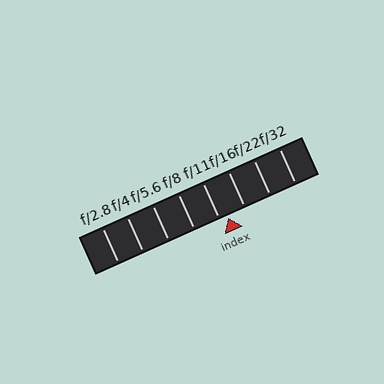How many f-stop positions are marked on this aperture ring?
There are 8 f-stop positions marked.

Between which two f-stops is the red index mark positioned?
The index mark is between f/11 and f/16.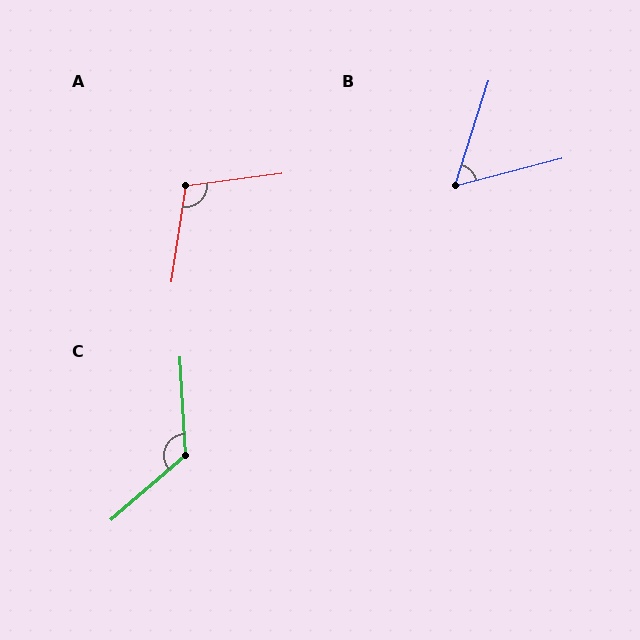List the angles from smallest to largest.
B (58°), A (106°), C (128°).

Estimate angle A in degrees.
Approximately 106 degrees.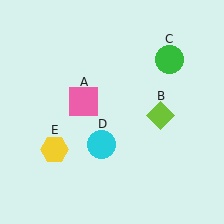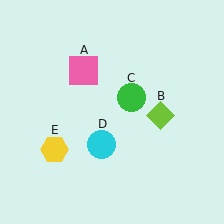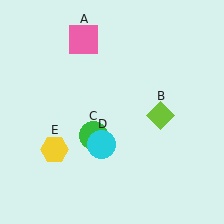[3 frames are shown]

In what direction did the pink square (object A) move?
The pink square (object A) moved up.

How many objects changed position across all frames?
2 objects changed position: pink square (object A), green circle (object C).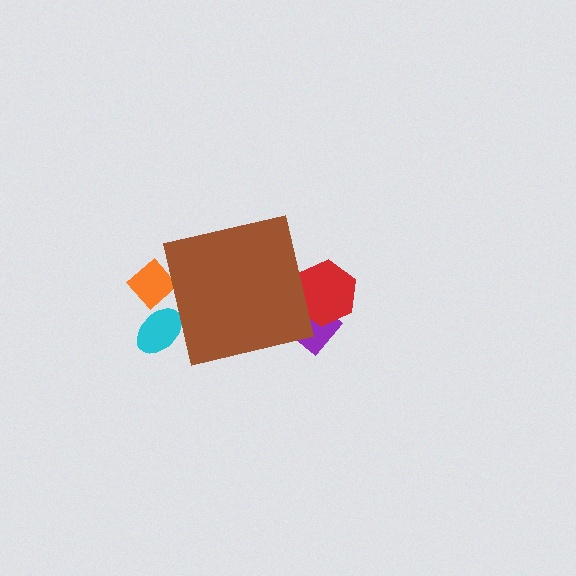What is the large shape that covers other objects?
A brown square.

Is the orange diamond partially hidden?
Yes, the orange diamond is partially hidden behind the brown square.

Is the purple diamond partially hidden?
Yes, the purple diamond is partially hidden behind the brown square.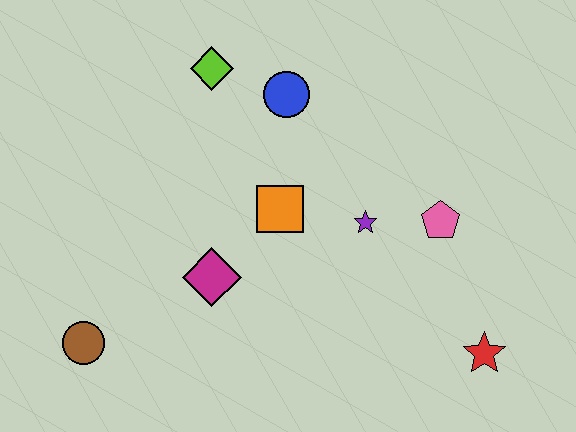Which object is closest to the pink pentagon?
The purple star is closest to the pink pentagon.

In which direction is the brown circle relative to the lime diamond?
The brown circle is below the lime diamond.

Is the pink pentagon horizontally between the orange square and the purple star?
No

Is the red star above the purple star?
No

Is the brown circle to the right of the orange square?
No